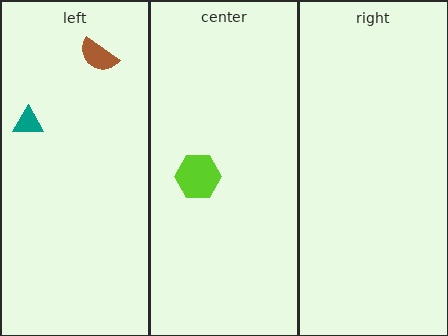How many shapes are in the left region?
2.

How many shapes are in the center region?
1.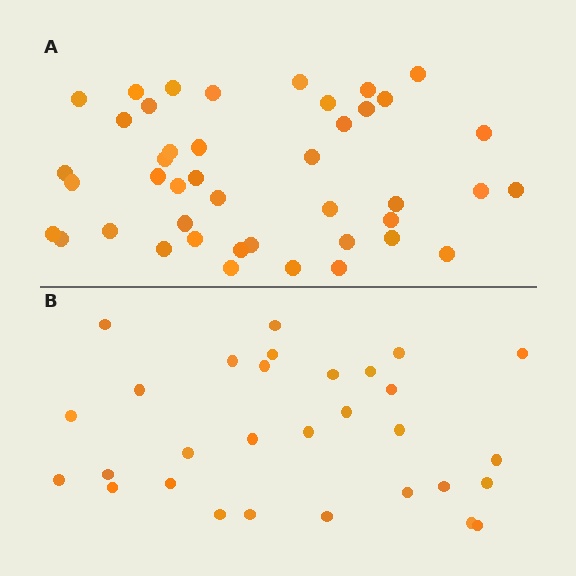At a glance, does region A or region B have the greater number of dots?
Region A (the top region) has more dots.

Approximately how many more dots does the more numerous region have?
Region A has approximately 15 more dots than region B.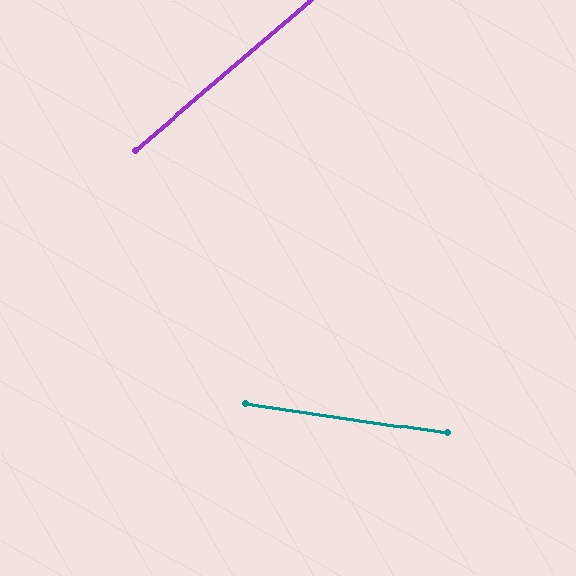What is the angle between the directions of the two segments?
Approximately 49 degrees.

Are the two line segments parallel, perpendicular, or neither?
Neither parallel nor perpendicular — they differ by about 49°.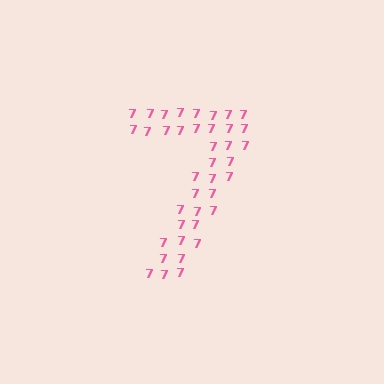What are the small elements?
The small elements are digit 7's.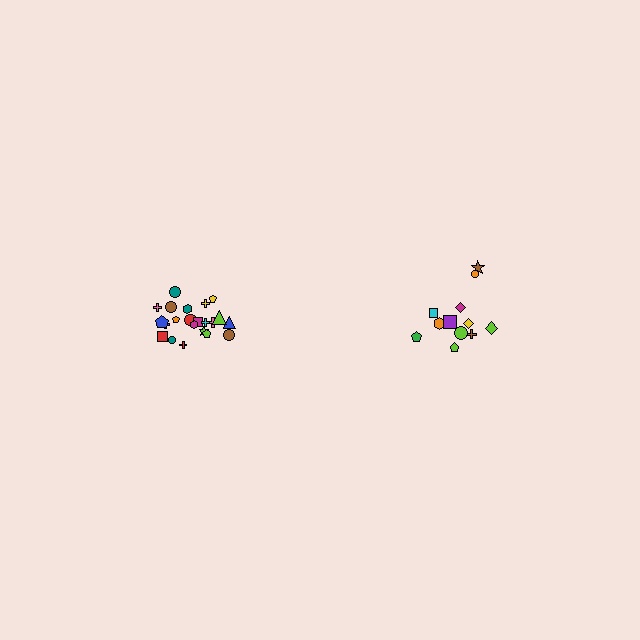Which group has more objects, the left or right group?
The left group.